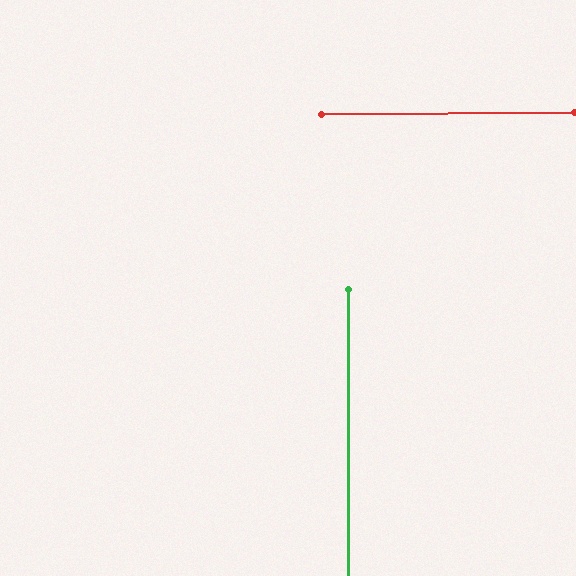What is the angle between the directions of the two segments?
Approximately 90 degrees.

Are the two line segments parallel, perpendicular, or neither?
Perpendicular — they meet at approximately 90°.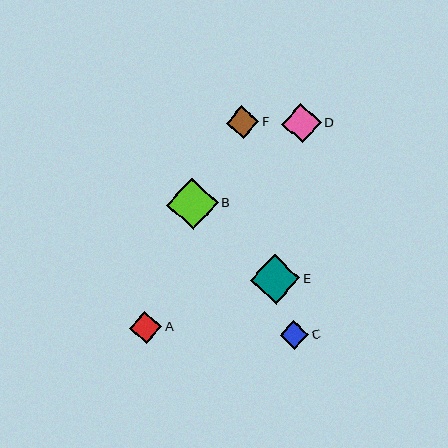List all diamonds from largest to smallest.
From largest to smallest: B, E, D, F, A, C.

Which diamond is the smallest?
Diamond C is the smallest with a size of approximately 29 pixels.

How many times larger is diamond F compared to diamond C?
Diamond F is approximately 1.1 times the size of diamond C.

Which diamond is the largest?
Diamond B is the largest with a size of approximately 52 pixels.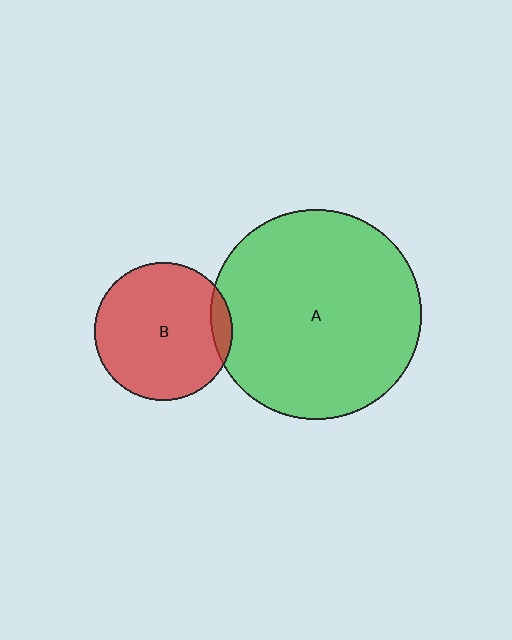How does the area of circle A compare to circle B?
Approximately 2.3 times.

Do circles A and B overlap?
Yes.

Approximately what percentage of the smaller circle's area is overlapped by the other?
Approximately 10%.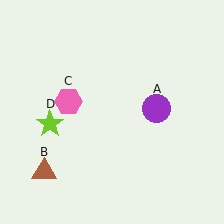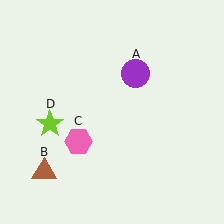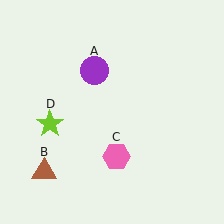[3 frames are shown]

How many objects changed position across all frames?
2 objects changed position: purple circle (object A), pink hexagon (object C).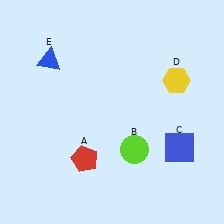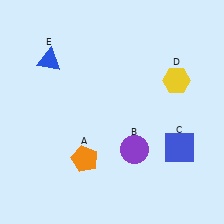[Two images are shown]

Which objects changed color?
A changed from red to orange. B changed from lime to purple.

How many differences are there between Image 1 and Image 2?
There are 2 differences between the two images.